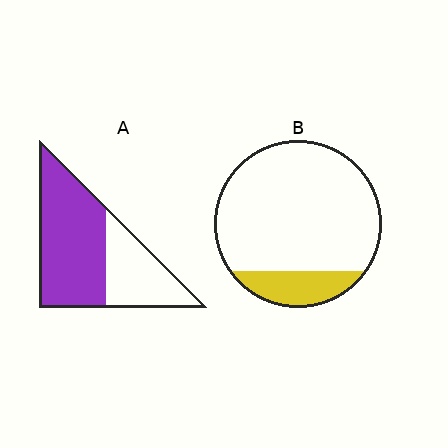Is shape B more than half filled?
No.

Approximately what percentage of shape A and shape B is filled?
A is approximately 65% and B is approximately 15%.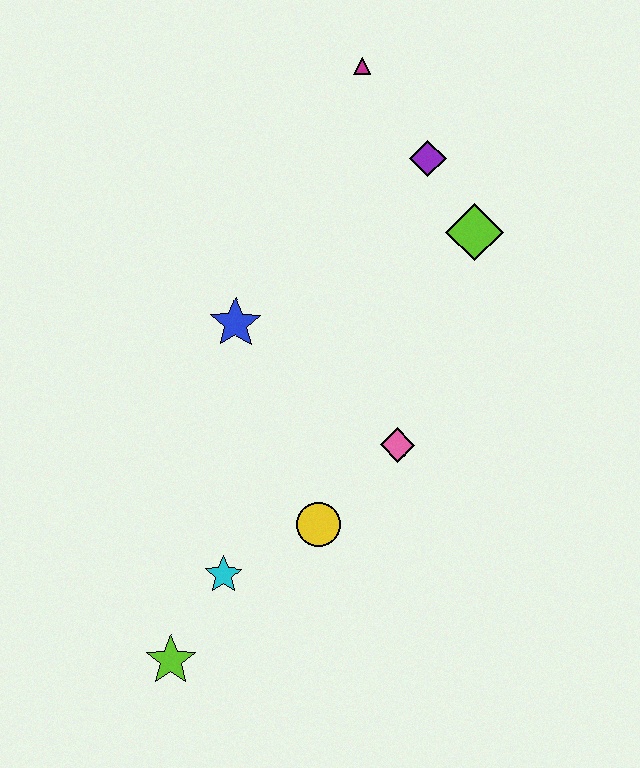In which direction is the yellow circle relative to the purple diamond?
The yellow circle is below the purple diamond.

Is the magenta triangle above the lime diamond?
Yes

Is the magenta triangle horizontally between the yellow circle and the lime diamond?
Yes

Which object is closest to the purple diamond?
The lime diamond is closest to the purple diamond.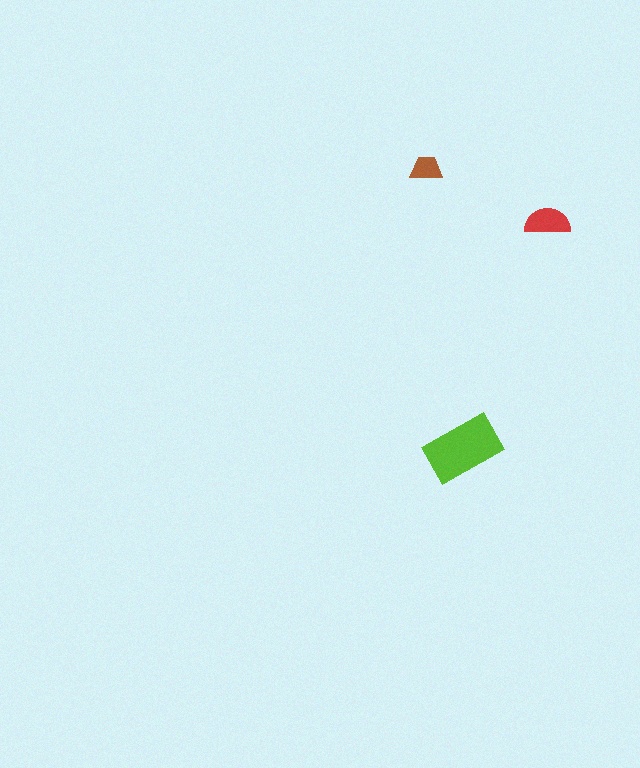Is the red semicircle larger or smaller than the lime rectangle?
Smaller.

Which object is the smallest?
The brown trapezoid.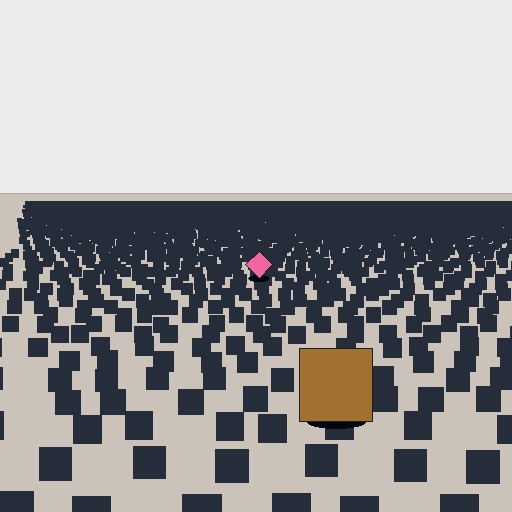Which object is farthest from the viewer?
The pink diamond is farthest from the viewer. It appears smaller and the ground texture around it is denser.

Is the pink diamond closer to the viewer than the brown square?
No. The brown square is closer — you can tell from the texture gradient: the ground texture is coarser near it.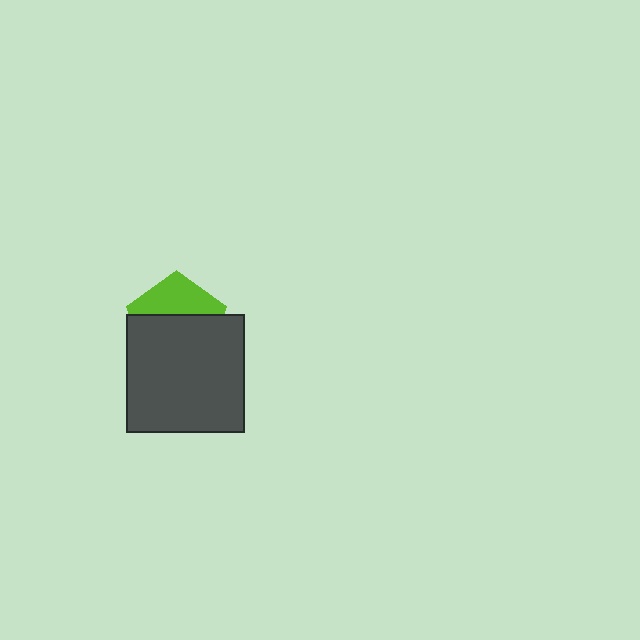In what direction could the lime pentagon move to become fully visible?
The lime pentagon could move up. That would shift it out from behind the dark gray square entirely.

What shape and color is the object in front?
The object in front is a dark gray square.